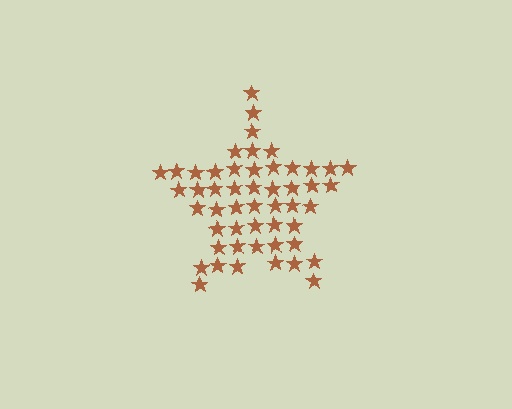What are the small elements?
The small elements are stars.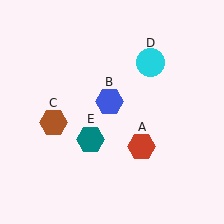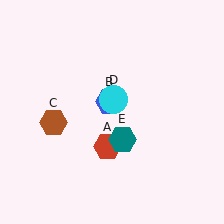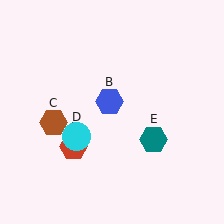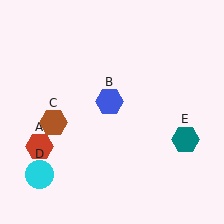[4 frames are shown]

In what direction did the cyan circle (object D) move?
The cyan circle (object D) moved down and to the left.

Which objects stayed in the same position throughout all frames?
Blue hexagon (object B) and brown hexagon (object C) remained stationary.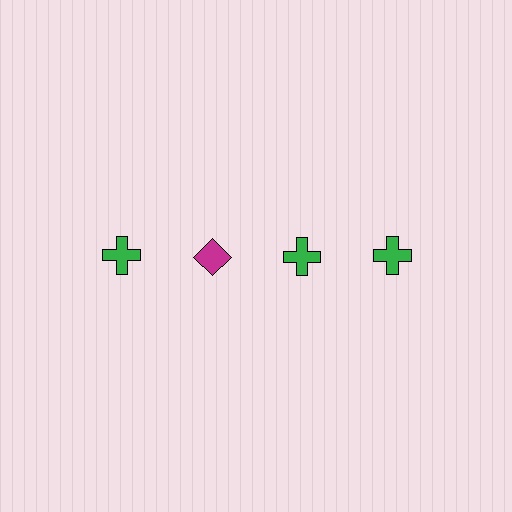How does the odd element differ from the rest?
It differs in both color (magenta instead of green) and shape (diamond instead of cross).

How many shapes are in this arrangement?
There are 4 shapes arranged in a grid pattern.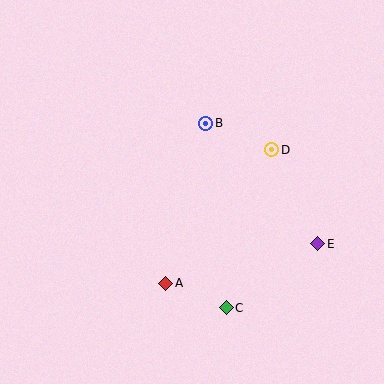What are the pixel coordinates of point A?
Point A is at (166, 283).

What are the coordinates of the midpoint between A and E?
The midpoint between A and E is at (242, 263).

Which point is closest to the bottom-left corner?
Point A is closest to the bottom-left corner.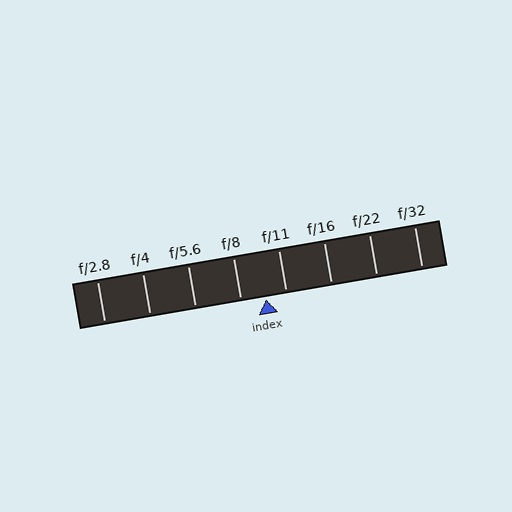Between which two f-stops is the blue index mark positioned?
The index mark is between f/8 and f/11.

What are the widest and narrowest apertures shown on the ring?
The widest aperture shown is f/2.8 and the narrowest is f/32.